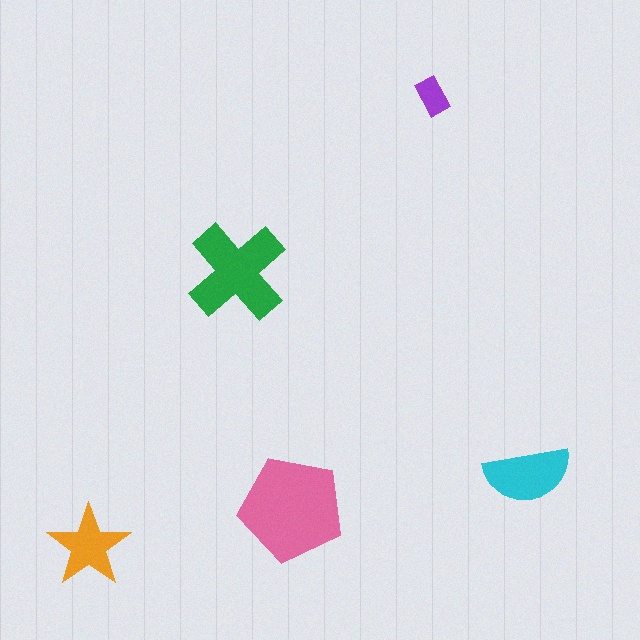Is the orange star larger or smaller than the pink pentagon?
Smaller.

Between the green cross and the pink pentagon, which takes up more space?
The pink pentagon.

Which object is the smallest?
The purple rectangle.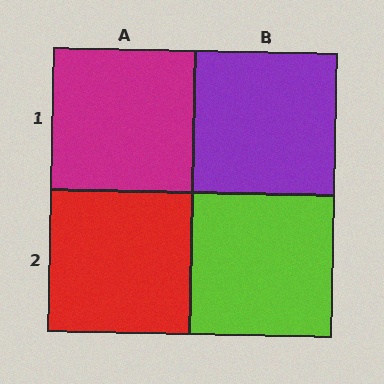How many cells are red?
1 cell is red.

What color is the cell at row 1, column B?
Purple.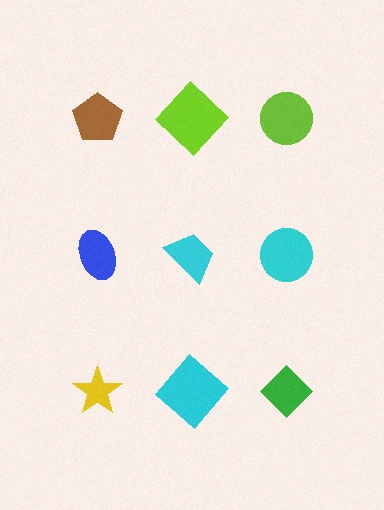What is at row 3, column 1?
A yellow star.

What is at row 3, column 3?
A green diamond.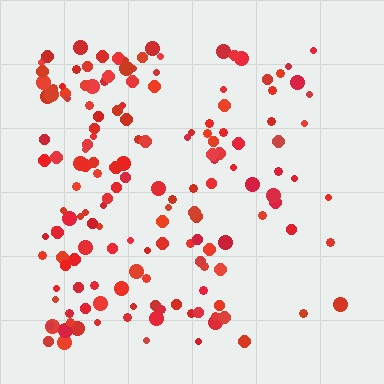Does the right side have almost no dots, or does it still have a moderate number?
Still a moderate number, just noticeably fewer than the left.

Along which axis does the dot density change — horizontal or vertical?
Horizontal.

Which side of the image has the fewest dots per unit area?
The right.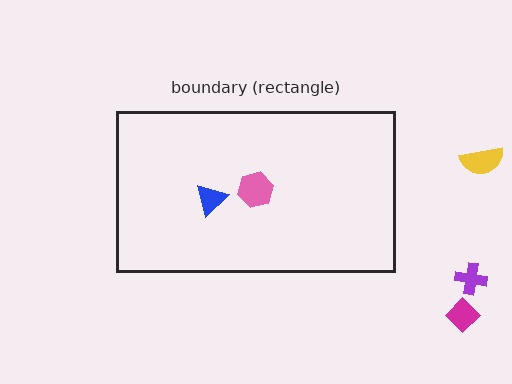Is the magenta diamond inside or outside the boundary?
Outside.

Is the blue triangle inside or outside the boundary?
Inside.